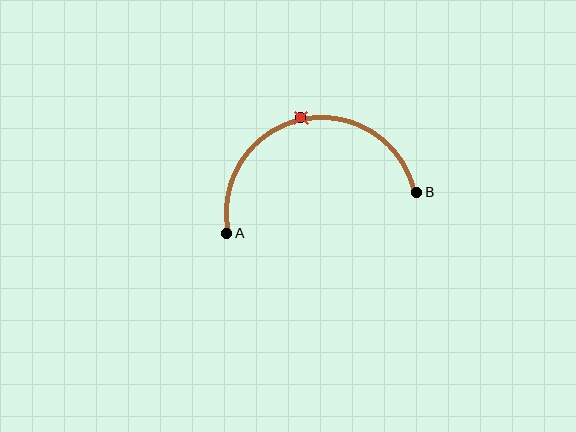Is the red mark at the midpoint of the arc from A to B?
Yes. The red mark lies on the arc at equal arc-length from both A and B — it is the arc midpoint.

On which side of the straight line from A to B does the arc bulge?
The arc bulges above the straight line connecting A and B.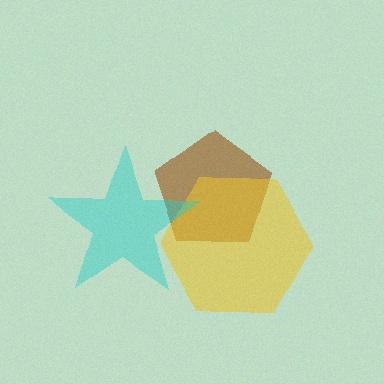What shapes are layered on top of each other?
The layered shapes are: a brown pentagon, a yellow hexagon, a cyan star.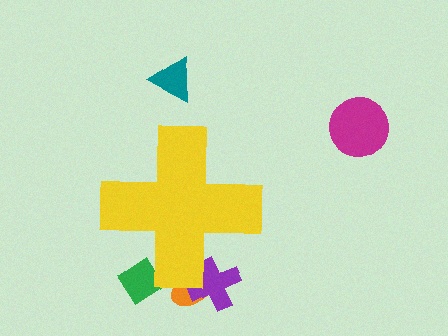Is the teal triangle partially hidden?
No, the teal triangle is fully visible.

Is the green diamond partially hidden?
Yes, the green diamond is partially hidden behind the yellow cross.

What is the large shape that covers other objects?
A yellow cross.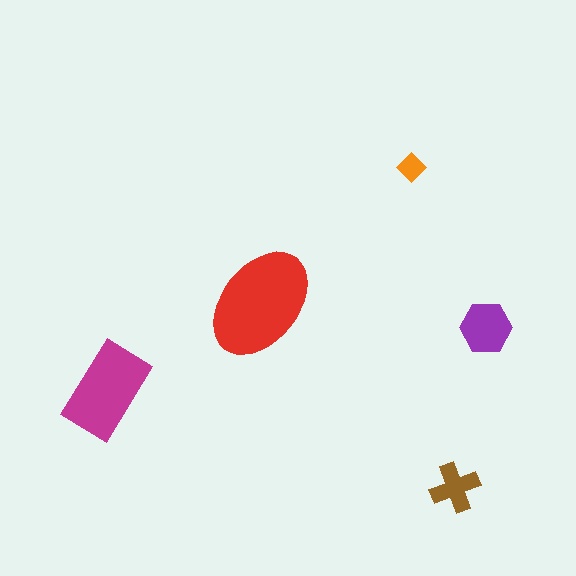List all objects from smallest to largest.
The orange diamond, the brown cross, the purple hexagon, the magenta rectangle, the red ellipse.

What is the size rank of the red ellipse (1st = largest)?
1st.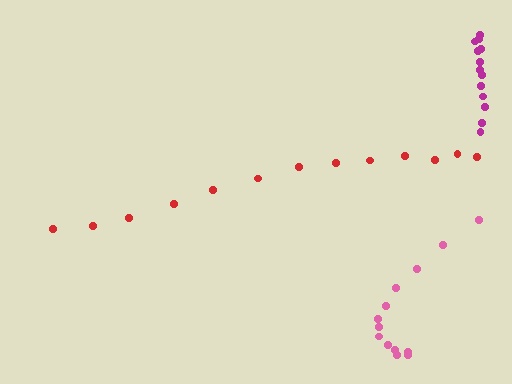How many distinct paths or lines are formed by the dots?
There are 3 distinct paths.